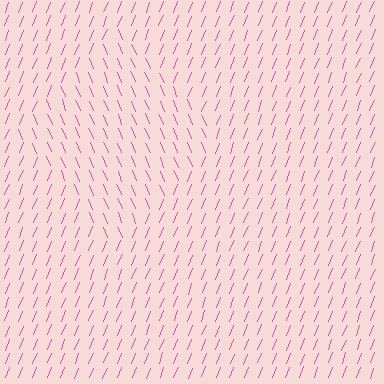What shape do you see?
I see a diamond.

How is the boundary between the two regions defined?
The boundary is defined purely by a change in line orientation (approximately 45 degrees difference). All lines are the same color and thickness.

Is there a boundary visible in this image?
Yes, there is a texture boundary formed by a change in line orientation.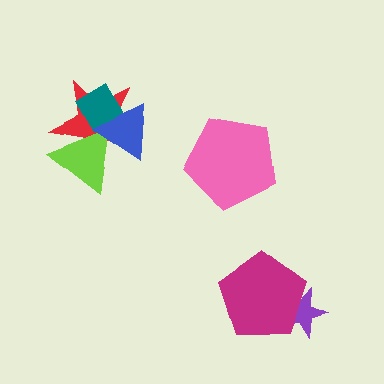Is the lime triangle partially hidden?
Yes, it is partially covered by another shape.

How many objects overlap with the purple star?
1 object overlaps with the purple star.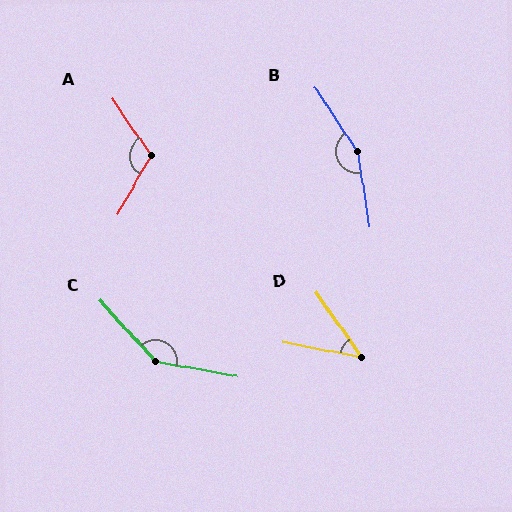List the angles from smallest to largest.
D (44°), A (115°), C (142°), B (155°).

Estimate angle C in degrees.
Approximately 142 degrees.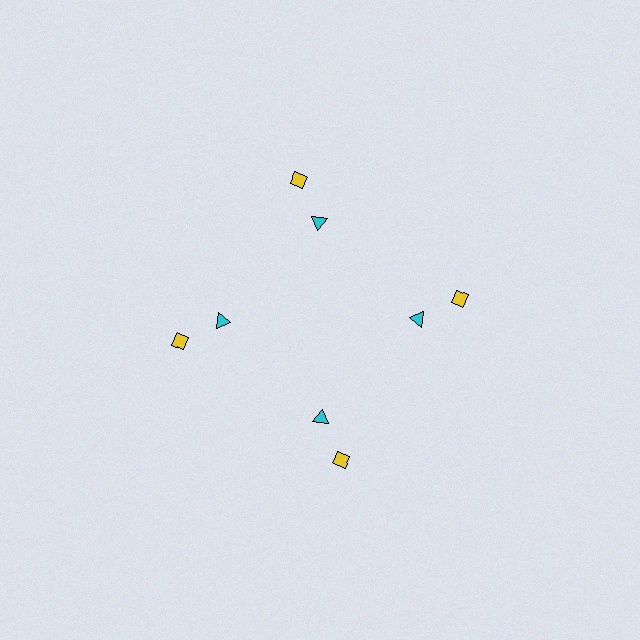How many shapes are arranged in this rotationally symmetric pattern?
There are 8 shapes, arranged in 4 groups of 2.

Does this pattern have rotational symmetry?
Yes, this pattern has 4-fold rotational symmetry. It looks the same after rotating 90 degrees around the center.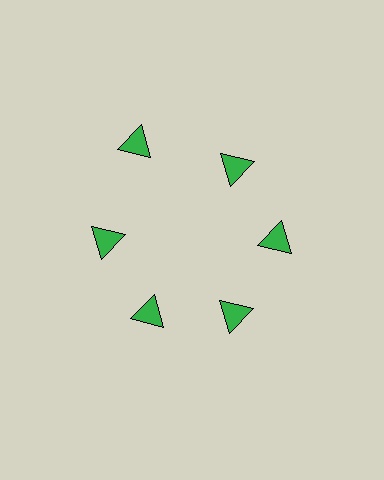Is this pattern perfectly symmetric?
No. The 6 green triangles are arranged in a ring, but one element near the 11 o'clock position is pushed outward from the center, breaking the 6-fold rotational symmetry.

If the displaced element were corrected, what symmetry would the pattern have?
It would have 6-fold rotational symmetry — the pattern would map onto itself every 60 degrees.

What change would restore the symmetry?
The symmetry would be restored by moving it inward, back onto the ring so that all 6 triangles sit at equal angles and equal distance from the center.